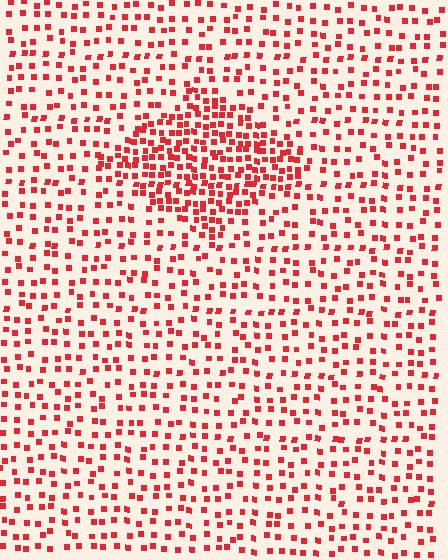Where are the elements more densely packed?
The elements are more densely packed inside the diamond boundary.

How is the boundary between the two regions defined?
The boundary is defined by a change in element density (approximately 2.2x ratio). All elements are the same color, size, and shape.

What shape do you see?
I see a diamond.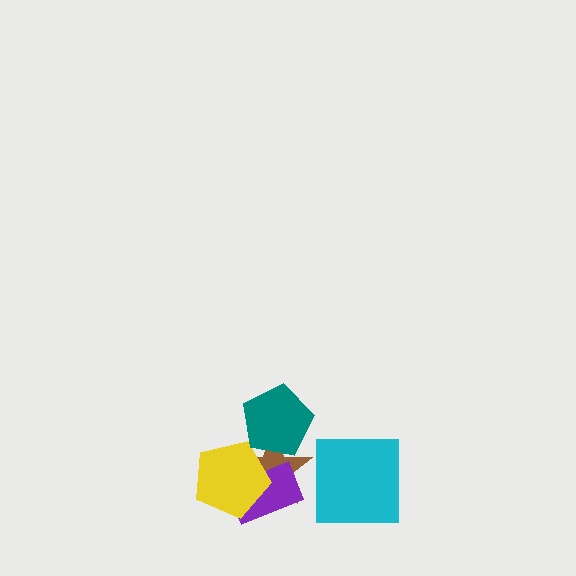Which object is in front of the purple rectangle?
The yellow pentagon is in front of the purple rectangle.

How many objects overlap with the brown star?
3 objects overlap with the brown star.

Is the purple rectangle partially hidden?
Yes, it is partially covered by another shape.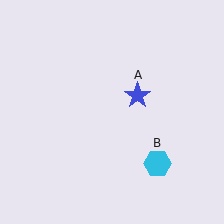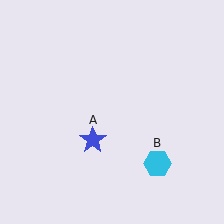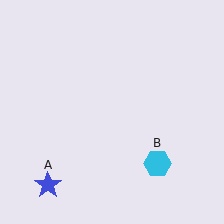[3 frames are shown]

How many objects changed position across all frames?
1 object changed position: blue star (object A).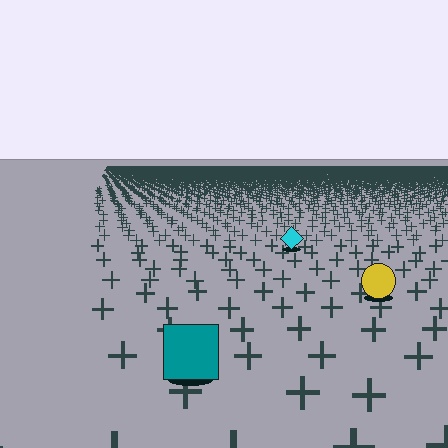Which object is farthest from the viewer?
The cyan diamond is farthest from the viewer. It appears smaller and the ground texture around it is denser.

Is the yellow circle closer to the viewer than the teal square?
No. The teal square is closer — you can tell from the texture gradient: the ground texture is coarser near it.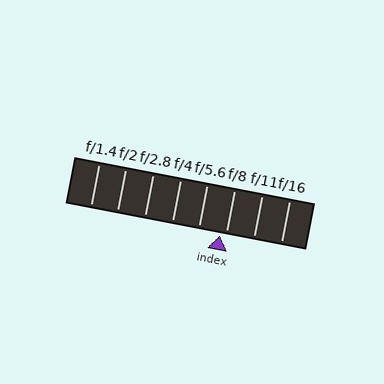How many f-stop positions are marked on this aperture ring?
There are 8 f-stop positions marked.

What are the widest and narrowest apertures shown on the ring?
The widest aperture shown is f/1.4 and the narrowest is f/16.